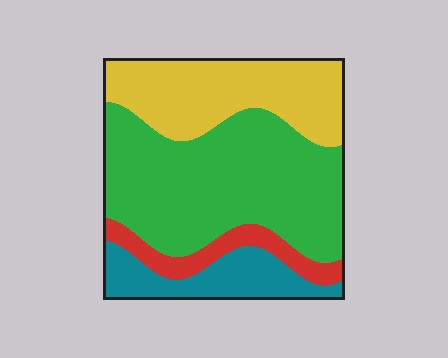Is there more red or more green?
Green.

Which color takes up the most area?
Green, at roughly 50%.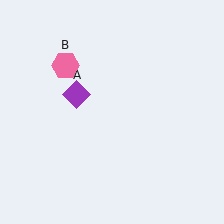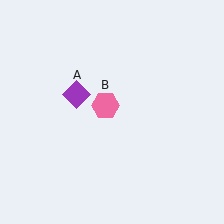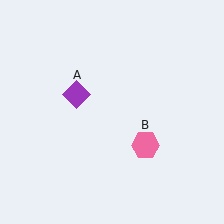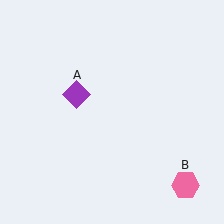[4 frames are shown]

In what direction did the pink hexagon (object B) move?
The pink hexagon (object B) moved down and to the right.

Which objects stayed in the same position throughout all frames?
Purple diamond (object A) remained stationary.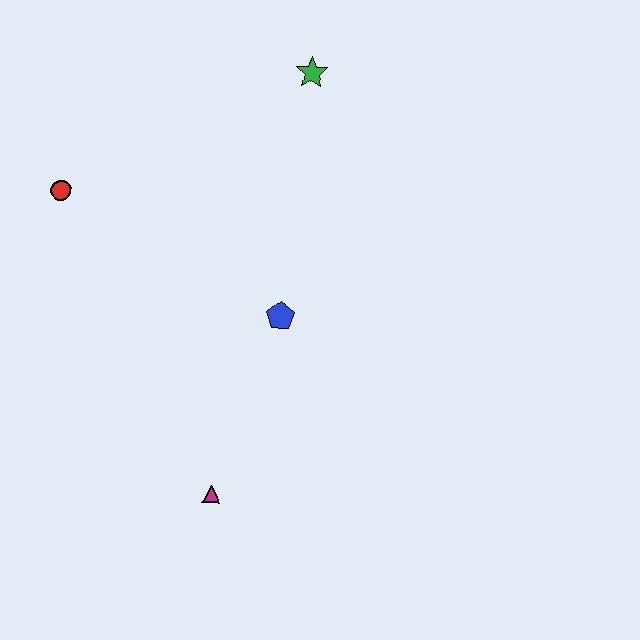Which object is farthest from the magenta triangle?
The green star is farthest from the magenta triangle.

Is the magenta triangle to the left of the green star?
Yes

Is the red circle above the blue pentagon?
Yes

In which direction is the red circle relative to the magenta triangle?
The red circle is above the magenta triangle.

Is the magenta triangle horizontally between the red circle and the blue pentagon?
Yes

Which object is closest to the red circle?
The blue pentagon is closest to the red circle.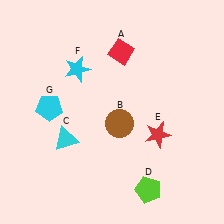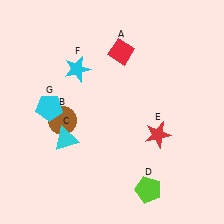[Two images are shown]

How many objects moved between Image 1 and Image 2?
1 object moved between the two images.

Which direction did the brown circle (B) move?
The brown circle (B) moved left.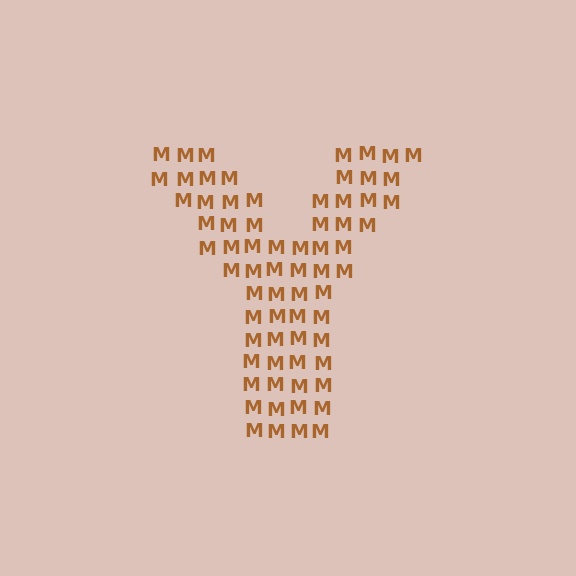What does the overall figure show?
The overall figure shows the letter Y.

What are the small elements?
The small elements are letter M's.